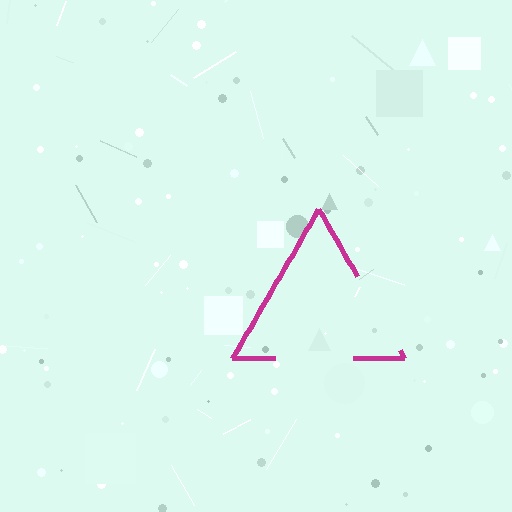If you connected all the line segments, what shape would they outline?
They would outline a triangle.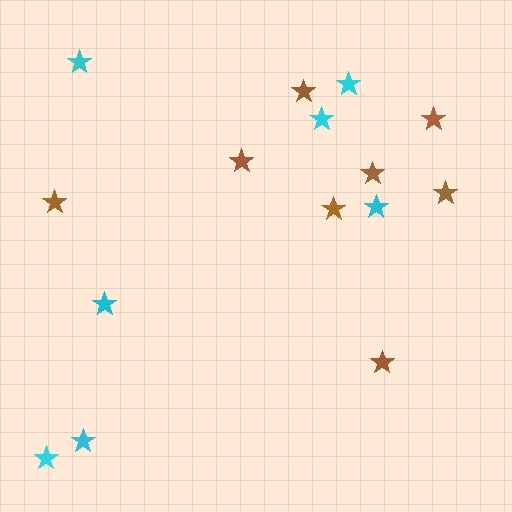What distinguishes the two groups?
There are 2 groups: one group of cyan stars (7) and one group of brown stars (8).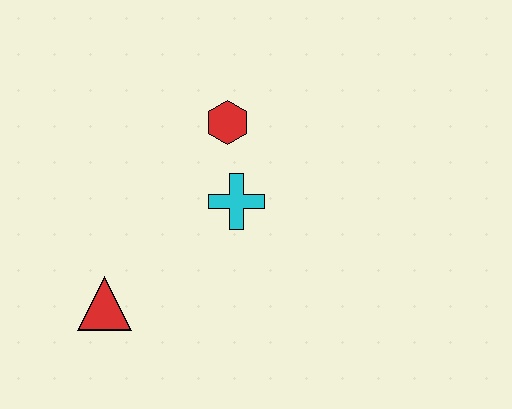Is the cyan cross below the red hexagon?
Yes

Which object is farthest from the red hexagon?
The red triangle is farthest from the red hexagon.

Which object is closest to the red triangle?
The cyan cross is closest to the red triangle.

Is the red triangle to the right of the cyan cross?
No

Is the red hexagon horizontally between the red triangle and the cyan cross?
Yes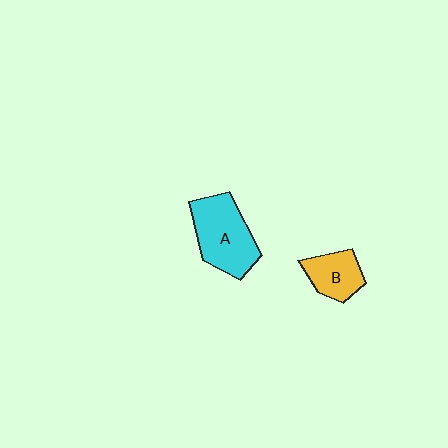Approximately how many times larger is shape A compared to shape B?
Approximately 1.7 times.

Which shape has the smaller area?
Shape B (yellow).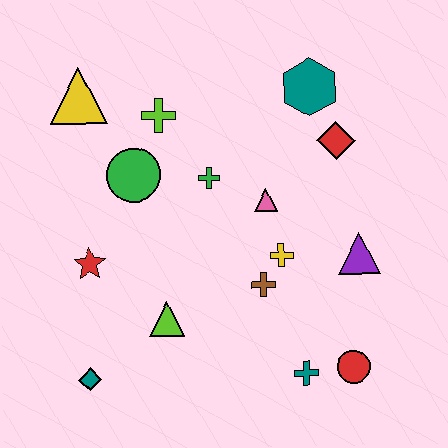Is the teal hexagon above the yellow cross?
Yes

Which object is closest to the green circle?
The lime cross is closest to the green circle.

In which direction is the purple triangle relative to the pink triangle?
The purple triangle is to the right of the pink triangle.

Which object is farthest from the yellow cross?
The yellow triangle is farthest from the yellow cross.